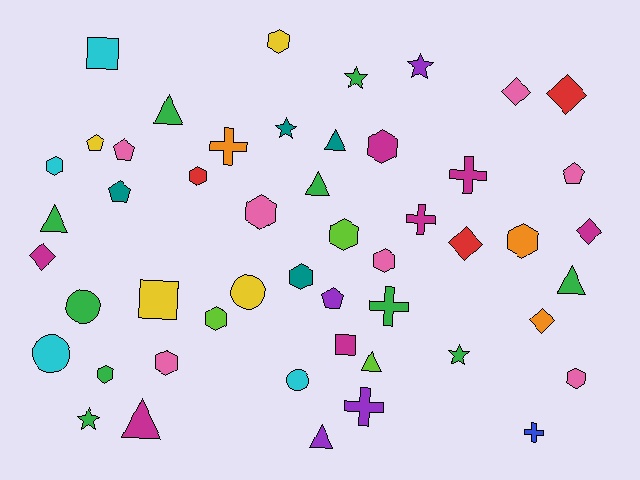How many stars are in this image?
There are 5 stars.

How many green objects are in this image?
There are 10 green objects.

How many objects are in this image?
There are 50 objects.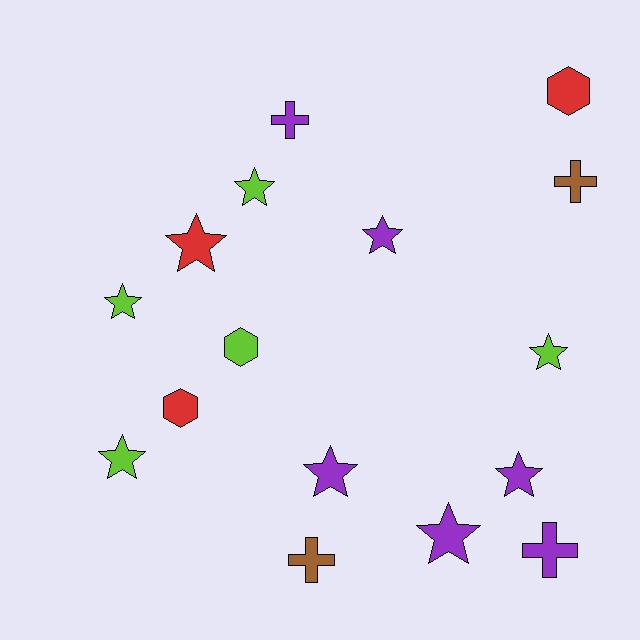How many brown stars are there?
There are no brown stars.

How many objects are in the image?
There are 16 objects.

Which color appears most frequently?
Purple, with 6 objects.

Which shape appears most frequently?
Star, with 9 objects.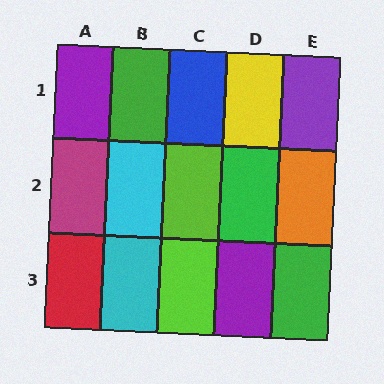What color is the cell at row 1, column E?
Purple.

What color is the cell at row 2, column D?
Green.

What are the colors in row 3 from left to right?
Red, cyan, lime, purple, green.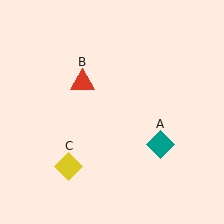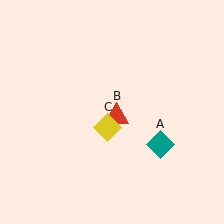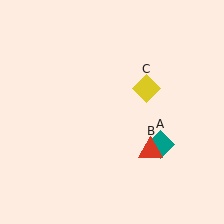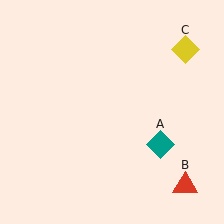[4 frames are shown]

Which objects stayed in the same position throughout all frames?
Teal diamond (object A) remained stationary.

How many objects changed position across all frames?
2 objects changed position: red triangle (object B), yellow diamond (object C).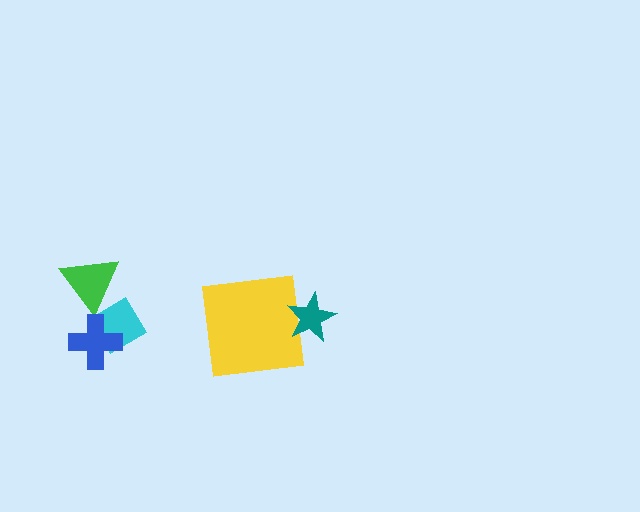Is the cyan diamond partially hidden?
Yes, it is partially covered by another shape.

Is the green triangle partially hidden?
Yes, it is partially covered by another shape.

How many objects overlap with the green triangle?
1 object overlaps with the green triangle.